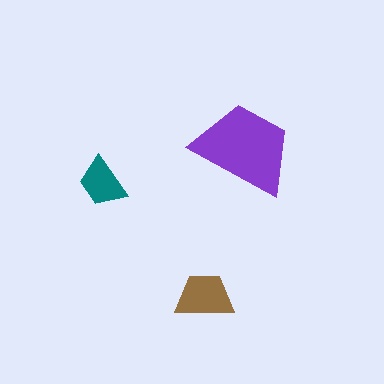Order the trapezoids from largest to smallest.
the purple one, the brown one, the teal one.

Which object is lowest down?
The brown trapezoid is bottommost.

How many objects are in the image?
There are 3 objects in the image.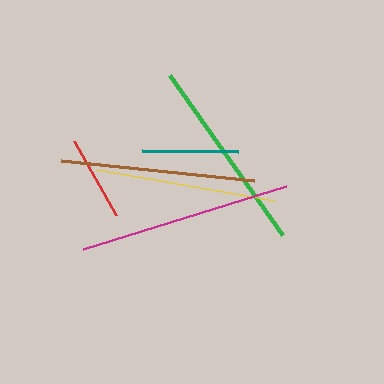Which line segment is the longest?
The magenta line is the longest at approximately 213 pixels.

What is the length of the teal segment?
The teal segment is approximately 96 pixels long.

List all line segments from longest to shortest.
From longest to shortest: magenta, green, brown, yellow, teal, red.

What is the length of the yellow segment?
The yellow segment is approximately 180 pixels long.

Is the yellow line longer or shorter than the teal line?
The yellow line is longer than the teal line.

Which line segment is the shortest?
The red line is the shortest at approximately 85 pixels.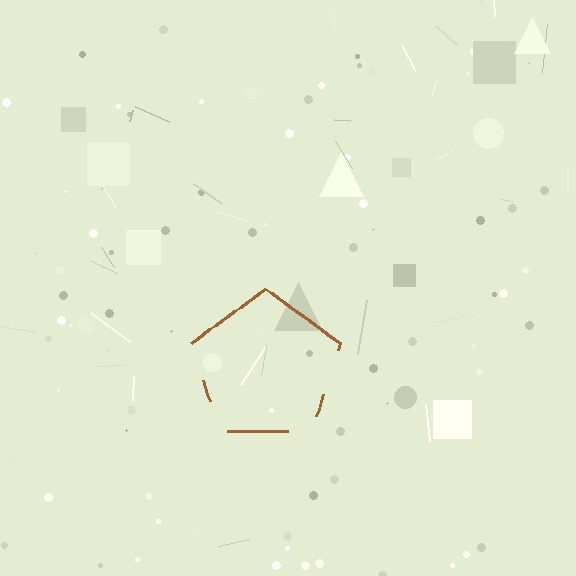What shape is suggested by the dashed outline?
The dashed outline suggests a pentagon.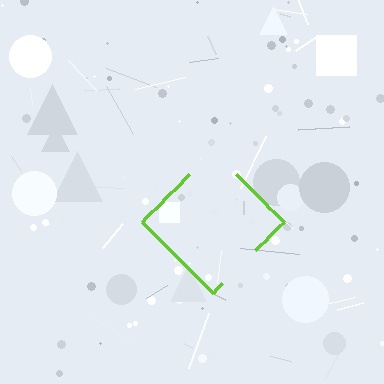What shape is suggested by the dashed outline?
The dashed outline suggests a diamond.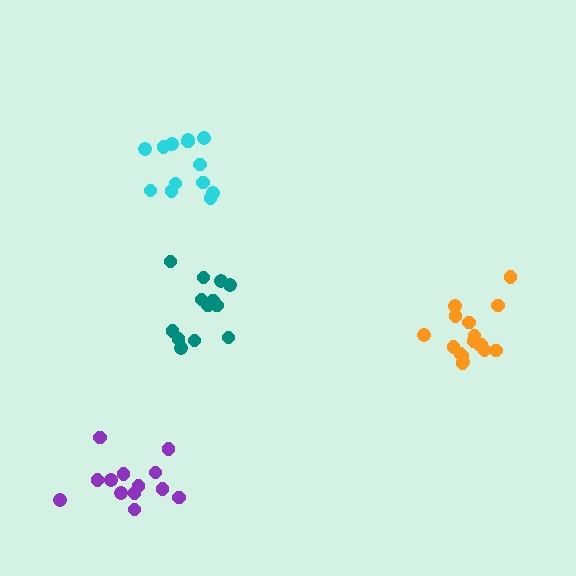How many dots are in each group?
Group 1: 13 dots, Group 2: 13 dots, Group 3: 17 dots, Group 4: 13 dots (56 total).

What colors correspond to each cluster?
The clusters are colored: purple, teal, orange, cyan.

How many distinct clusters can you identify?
There are 4 distinct clusters.